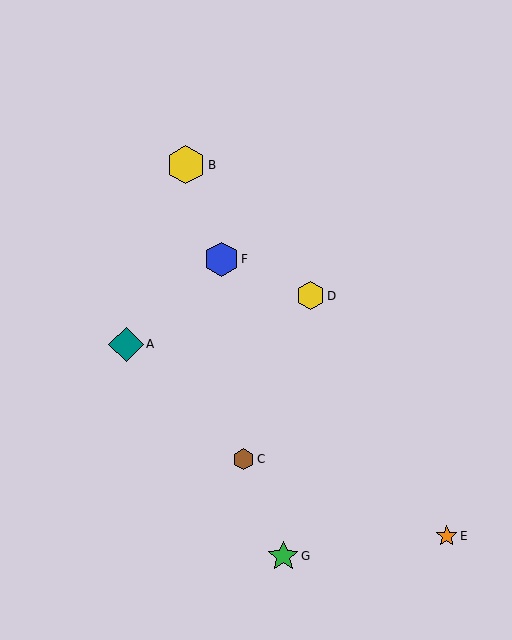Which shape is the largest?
The yellow hexagon (labeled B) is the largest.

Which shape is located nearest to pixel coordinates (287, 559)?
The green star (labeled G) at (283, 556) is nearest to that location.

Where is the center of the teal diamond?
The center of the teal diamond is at (126, 344).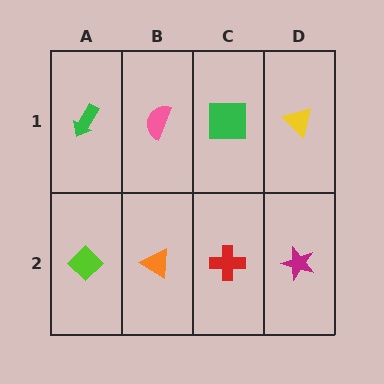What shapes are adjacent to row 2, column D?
A yellow triangle (row 1, column D), a red cross (row 2, column C).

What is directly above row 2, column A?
A green arrow.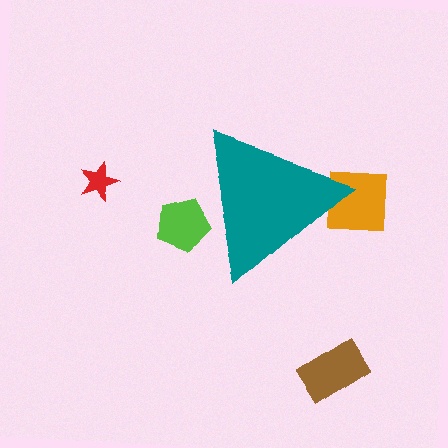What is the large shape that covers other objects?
A teal triangle.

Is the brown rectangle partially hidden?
No, the brown rectangle is fully visible.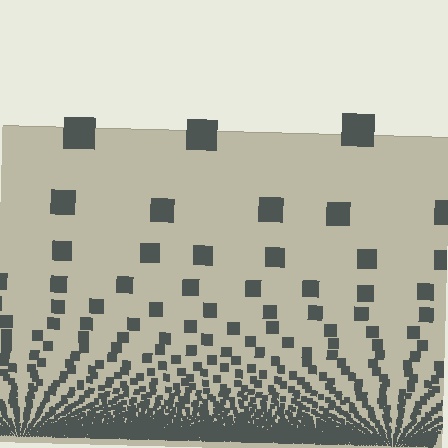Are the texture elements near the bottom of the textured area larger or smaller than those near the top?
Smaller. The gradient is inverted — elements near the bottom are smaller and denser.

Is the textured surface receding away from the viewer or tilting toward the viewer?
The surface appears to tilt toward the viewer. Texture elements get larger and sparser toward the top.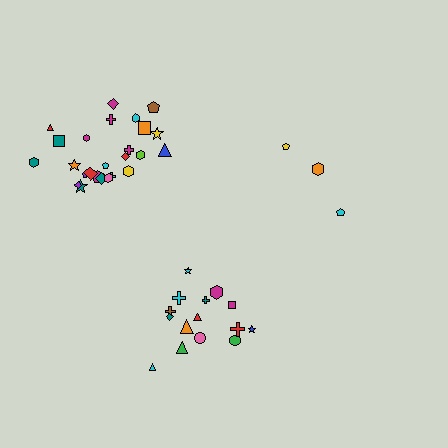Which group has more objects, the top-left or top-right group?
The top-left group.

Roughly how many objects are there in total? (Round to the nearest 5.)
Roughly 45 objects in total.